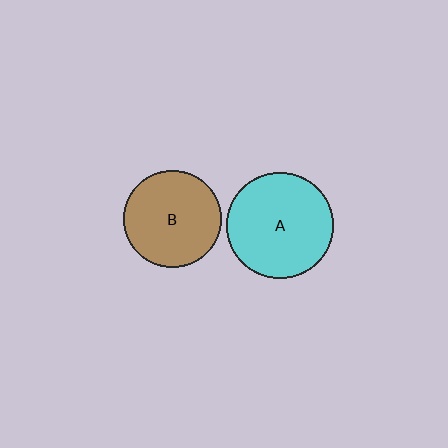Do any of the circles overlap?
No, none of the circles overlap.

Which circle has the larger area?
Circle A (cyan).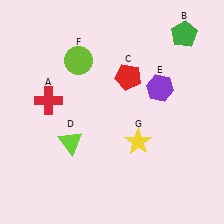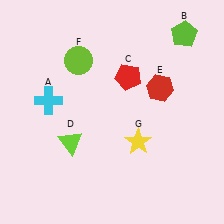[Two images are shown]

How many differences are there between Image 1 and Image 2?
There are 3 differences between the two images.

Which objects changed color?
A changed from red to cyan. B changed from green to lime. E changed from purple to red.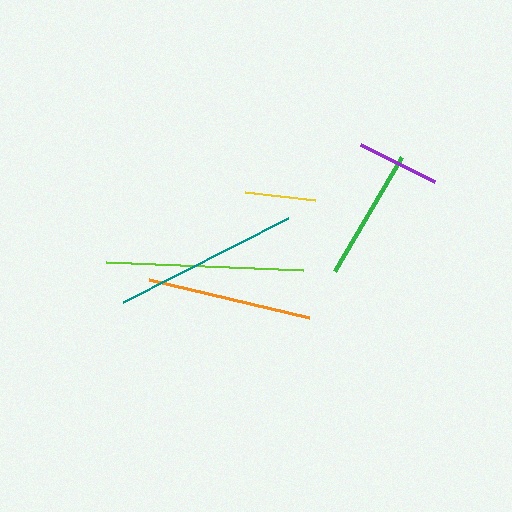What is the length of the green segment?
The green segment is approximately 132 pixels long.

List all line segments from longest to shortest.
From longest to shortest: lime, teal, orange, green, purple, yellow.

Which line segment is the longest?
The lime line is the longest at approximately 197 pixels.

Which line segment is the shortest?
The yellow line is the shortest at approximately 71 pixels.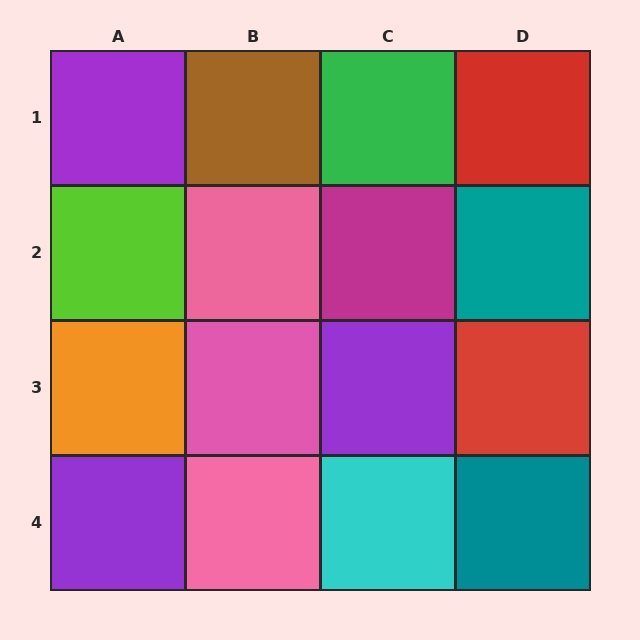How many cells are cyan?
1 cell is cyan.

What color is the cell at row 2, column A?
Lime.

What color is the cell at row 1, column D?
Red.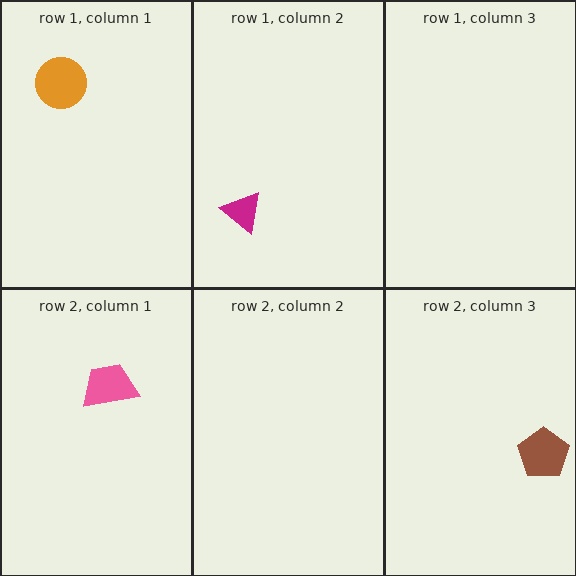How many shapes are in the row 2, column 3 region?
1.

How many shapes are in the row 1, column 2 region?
1.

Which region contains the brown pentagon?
The row 2, column 3 region.